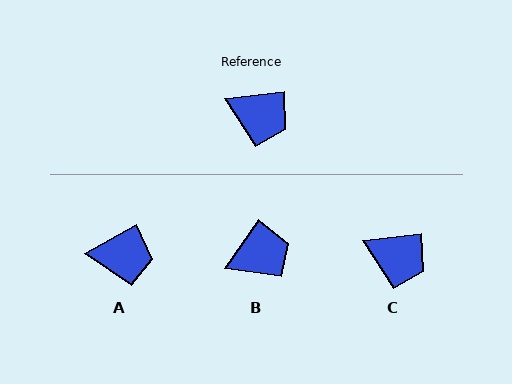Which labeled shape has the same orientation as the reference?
C.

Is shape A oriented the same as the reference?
No, it is off by about 23 degrees.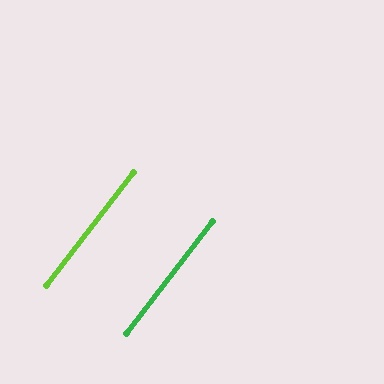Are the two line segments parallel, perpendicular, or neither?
Parallel — their directions differ by only 0.3°.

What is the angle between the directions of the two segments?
Approximately 0 degrees.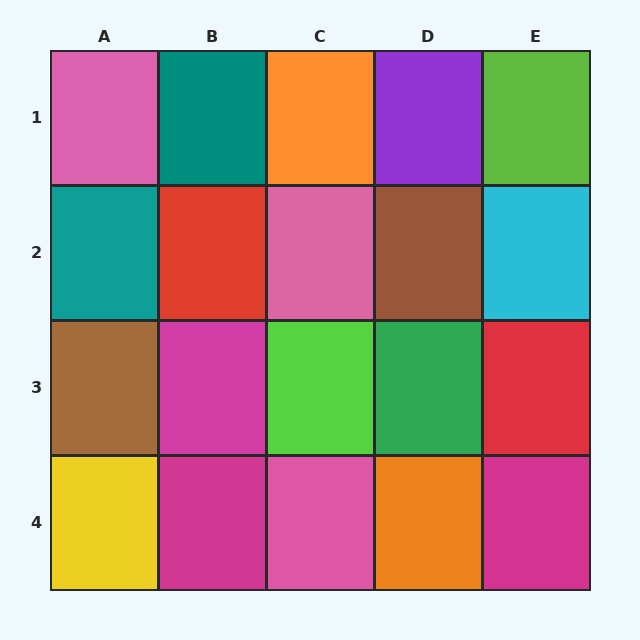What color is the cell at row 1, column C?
Orange.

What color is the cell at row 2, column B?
Red.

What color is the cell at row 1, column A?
Pink.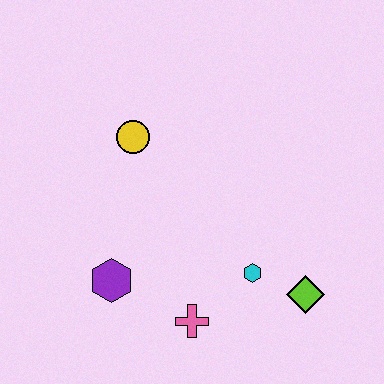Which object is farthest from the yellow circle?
The lime diamond is farthest from the yellow circle.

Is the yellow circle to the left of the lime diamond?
Yes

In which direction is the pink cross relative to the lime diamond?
The pink cross is to the left of the lime diamond.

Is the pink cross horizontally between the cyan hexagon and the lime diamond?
No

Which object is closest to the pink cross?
The cyan hexagon is closest to the pink cross.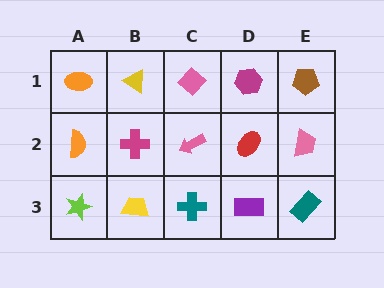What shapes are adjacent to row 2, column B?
A yellow triangle (row 1, column B), a yellow trapezoid (row 3, column B), an orange semicircle (row 2, column A), a pink arrow (row 2, column C).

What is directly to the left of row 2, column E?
A red ellipse.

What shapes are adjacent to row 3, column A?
An orange semicircle (row 2, column A), a yellow trapezoid (row 3, column B).